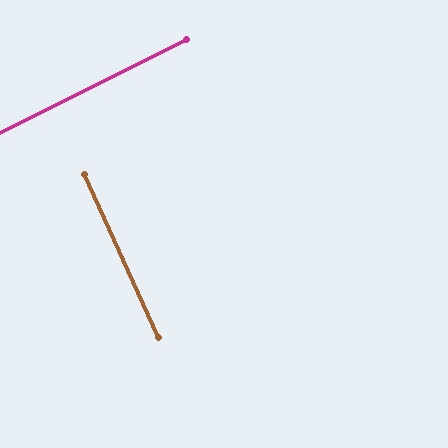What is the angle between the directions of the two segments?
Approximately 88 degrees.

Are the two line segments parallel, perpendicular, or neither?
Perpendicular — they meet at approximately 88°.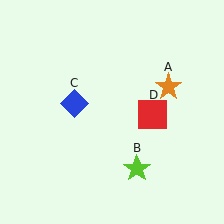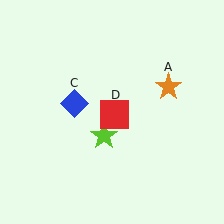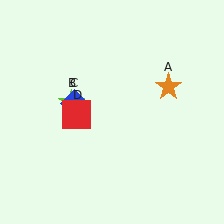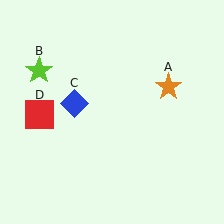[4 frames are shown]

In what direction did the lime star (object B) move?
The lime star (object B) moved up and to the left.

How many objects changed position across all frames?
2 objects changed position: lime star (object B), red square (object D).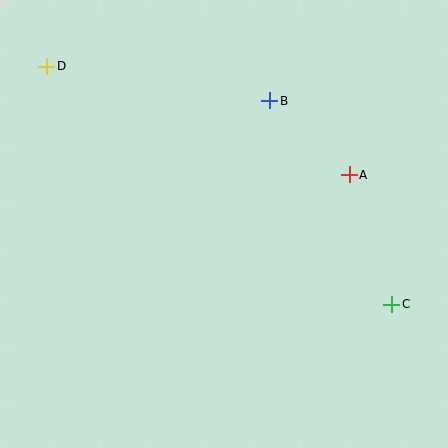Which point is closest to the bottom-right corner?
Point C is closest to the bottom-right corner.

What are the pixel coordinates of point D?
Point D is at (47, 66).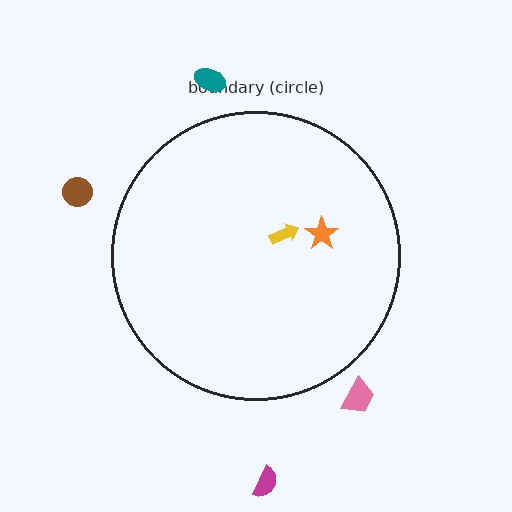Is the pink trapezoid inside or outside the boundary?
Outside.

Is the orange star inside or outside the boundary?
Inside.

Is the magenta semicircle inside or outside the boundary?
Outside.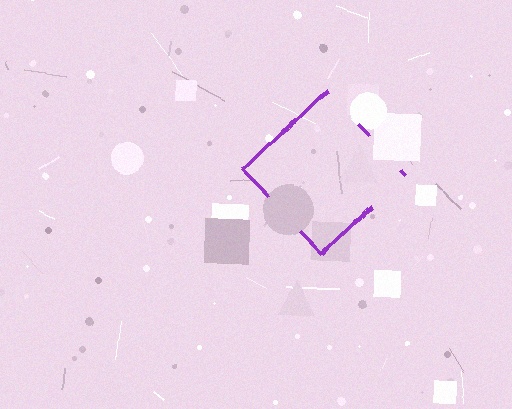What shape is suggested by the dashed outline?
The dashed outline suggests a diamond.